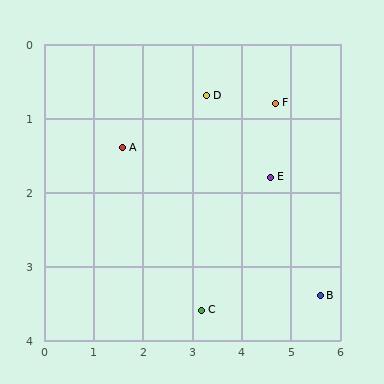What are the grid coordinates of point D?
Point D is at approximately (3.3, 0.7).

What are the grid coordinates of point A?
Point A is at approximately (1.6, 1.4).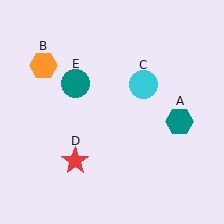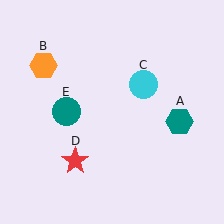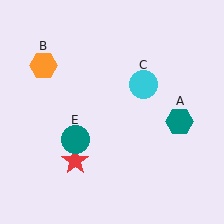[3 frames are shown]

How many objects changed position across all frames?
1 object changed position: teal circle (object E).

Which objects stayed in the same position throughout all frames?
Teal hexagon (object A) and orange hexagon (object B) and cyan circle (object C) and red star (object D) remained stationary.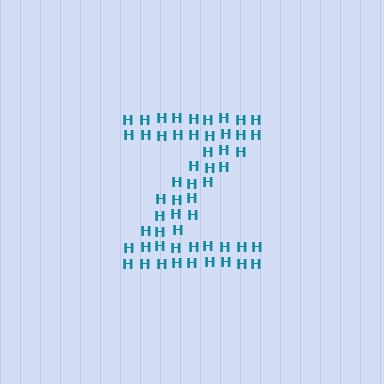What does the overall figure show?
The overall figure shows the letter Z.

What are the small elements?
The small elements are letter H's.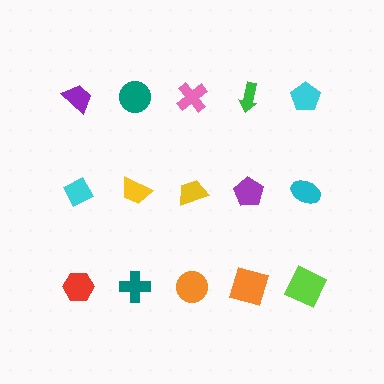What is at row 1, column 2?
A teal circle.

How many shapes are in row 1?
5 shapes.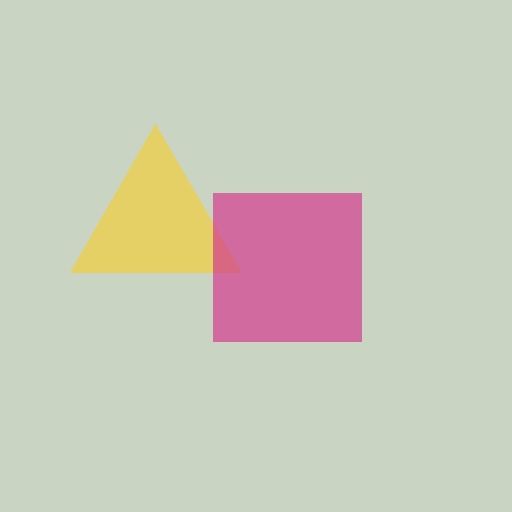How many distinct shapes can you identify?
There are 2 distinct shapes: a yellow triangle, a magenta square.